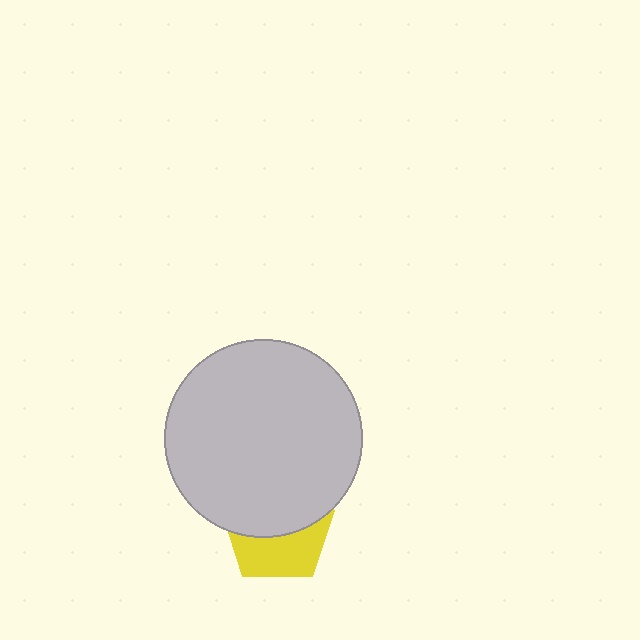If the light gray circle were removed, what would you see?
You would see the complete yellow pentagon.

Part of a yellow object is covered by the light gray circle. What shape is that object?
It is a pentagon.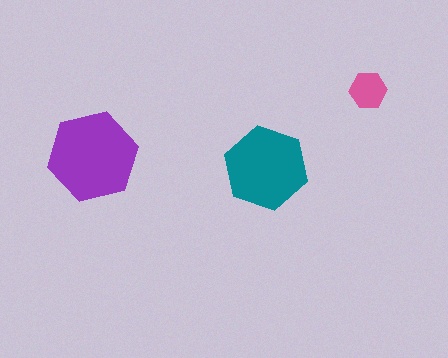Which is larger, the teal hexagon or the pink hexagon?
The teal one.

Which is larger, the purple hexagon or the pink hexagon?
The purple one.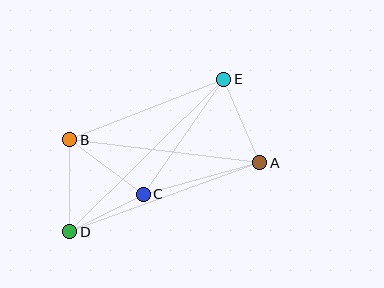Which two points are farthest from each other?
Points D and E are farthest from each other.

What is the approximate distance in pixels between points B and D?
The distance between B and D is approximately 92 pixels.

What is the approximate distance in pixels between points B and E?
The distance between B and E is approximately 165 pixels.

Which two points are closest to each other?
Points C and D are closest to each other.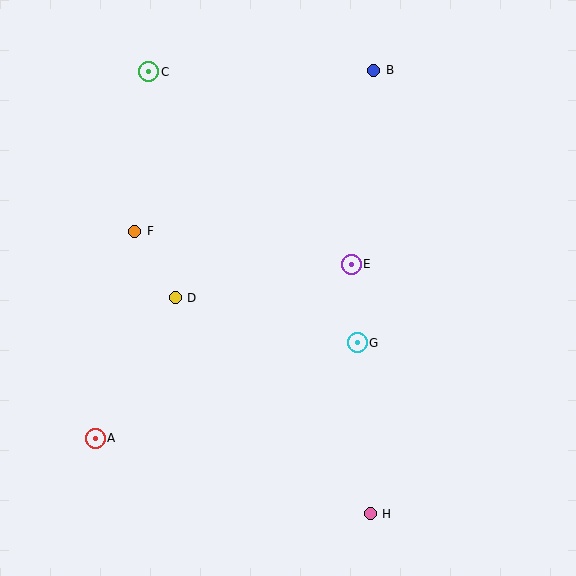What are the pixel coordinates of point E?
Point E is at (351, 264).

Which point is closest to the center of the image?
Point E at (351, 264) is closest to the center.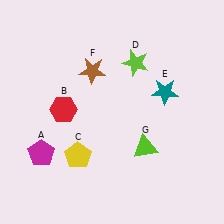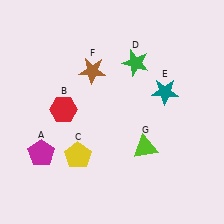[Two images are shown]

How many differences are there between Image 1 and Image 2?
There is 1 difference between the two images.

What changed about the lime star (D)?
In Image 1, D is lime. In Image 2, it changed to green.